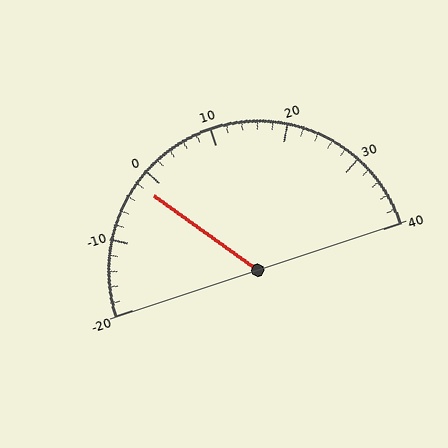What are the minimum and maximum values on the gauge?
The gauge ranges from -20 to 40.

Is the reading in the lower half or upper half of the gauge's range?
The reading is in the lower half of the range (-20 to 40).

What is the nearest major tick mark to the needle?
The nearest major tick mark is 0.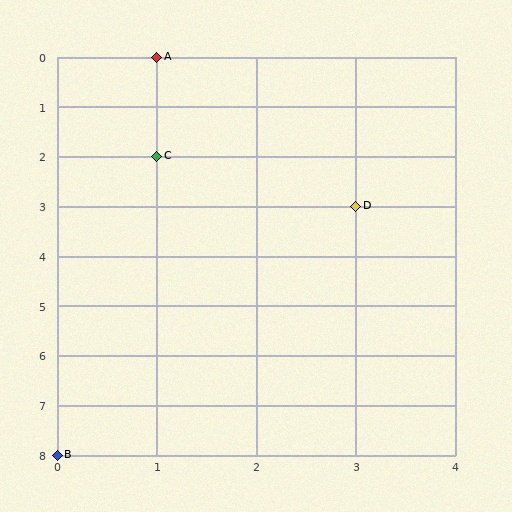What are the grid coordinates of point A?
Point A is at grid coordinates (1, 0).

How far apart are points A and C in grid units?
Points A and C are 2 rows apart.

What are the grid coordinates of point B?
Point B is at grid coordinates (0, 8).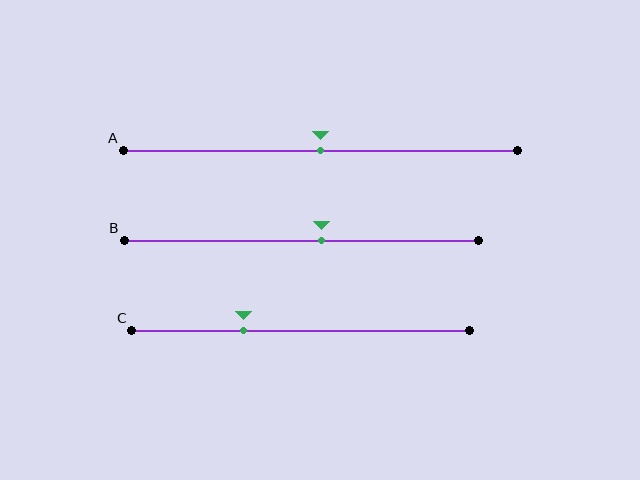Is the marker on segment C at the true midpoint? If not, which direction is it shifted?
No, the marker on segment C is shifted to the left by about 17% of the segment length.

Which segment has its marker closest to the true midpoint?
Segment A has its marker closest to the true midpoint.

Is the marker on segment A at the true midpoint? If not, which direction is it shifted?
Yes, the marker on segment A is at the true midpoint.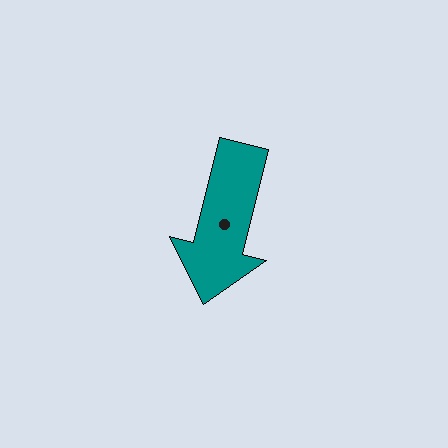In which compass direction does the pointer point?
South.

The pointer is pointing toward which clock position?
Roughly 6 o'clock.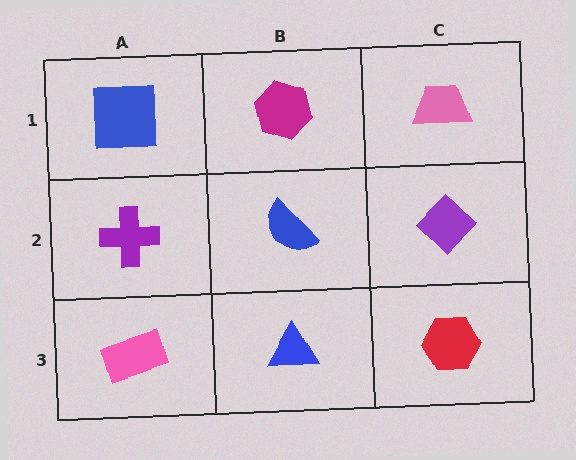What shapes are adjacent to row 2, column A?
A blue square (row 1, column A), a pink rectangle (row 3, column A), a blue semicircle (row 2, column B).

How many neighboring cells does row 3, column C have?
2.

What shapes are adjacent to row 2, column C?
A pink trapezoid (row 1, column C), a red hexagon (row 3, column C), a blue semicircle (row 2, column B).